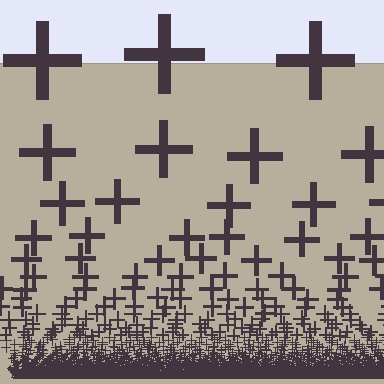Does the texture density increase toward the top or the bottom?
Density increases toward the bottom.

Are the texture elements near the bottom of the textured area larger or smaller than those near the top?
Smaller. The gradient is inverted — elements near the bottom are smaller and denser.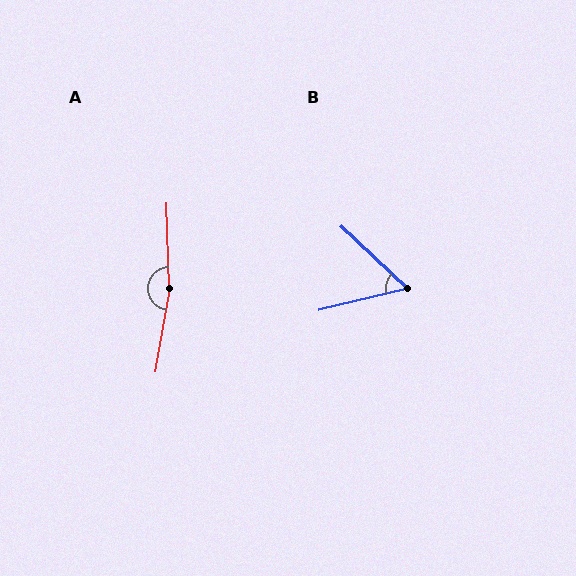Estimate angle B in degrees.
Approximately 57 degrees.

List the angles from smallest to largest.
B (57°), A (169°).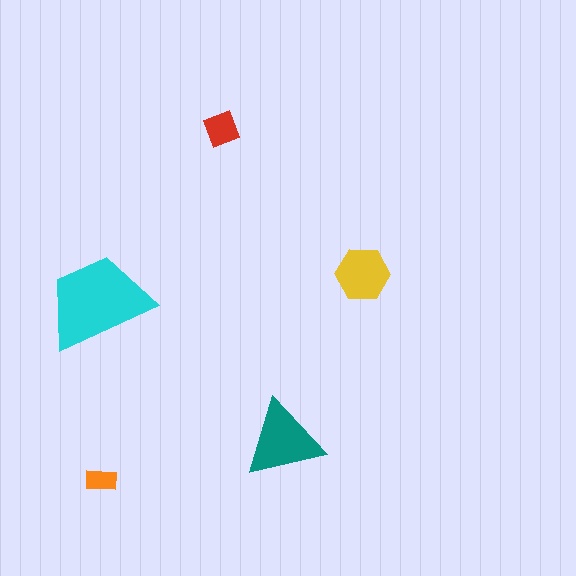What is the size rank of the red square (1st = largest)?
4th.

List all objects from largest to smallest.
The cyan trapezoid, the teal triangle, the yellow hexagon, the red square, the orange rectangle.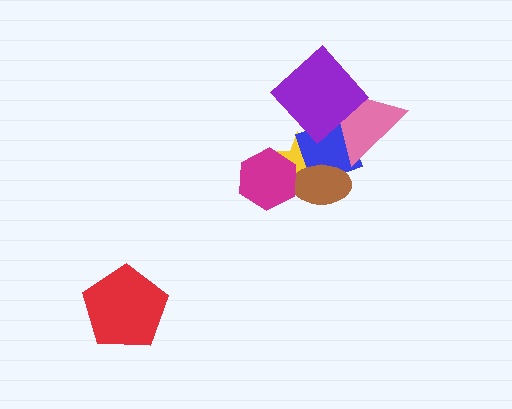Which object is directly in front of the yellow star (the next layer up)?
The blue diamond is directly in front of the yellow star.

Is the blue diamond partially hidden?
Yes, it is partially covered by another shape.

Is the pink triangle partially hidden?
Yes, it is partially covered by another shape.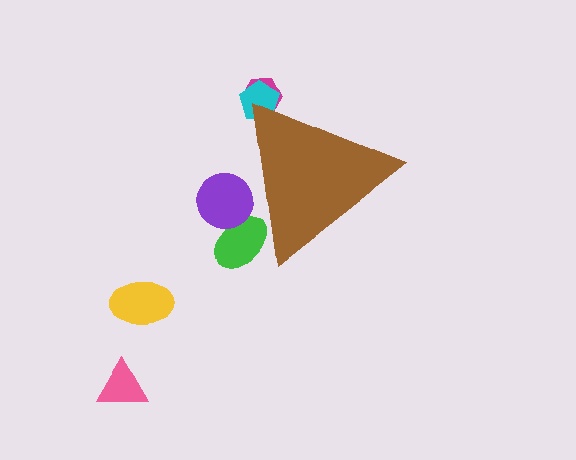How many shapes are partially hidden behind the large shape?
4 shapes are partially hidden.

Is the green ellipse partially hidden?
Yes, the green ellipse is partially hidden behind the brown triangle.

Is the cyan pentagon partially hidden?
Yes, the cyan pentagon is partially hidden behind the brown triangle.